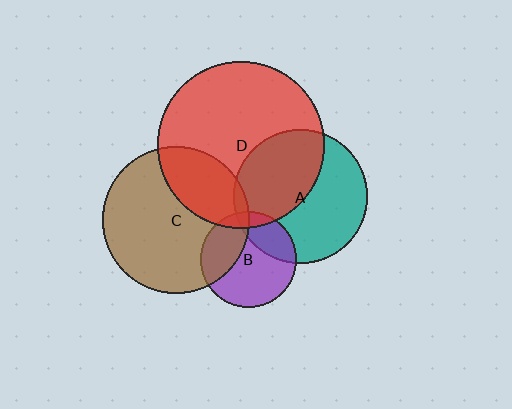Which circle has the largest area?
Circle D (red).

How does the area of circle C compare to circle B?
Approximately 2.4 times.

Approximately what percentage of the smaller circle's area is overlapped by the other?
Approximately 45%.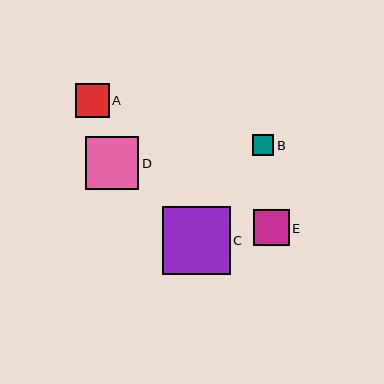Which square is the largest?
Square C is the largest with a size of approximately 67 pixels.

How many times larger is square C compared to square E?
Square C is approximately 1.9 times the size of square E.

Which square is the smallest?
Square B is the smallest with a size of approximately 21 pixels.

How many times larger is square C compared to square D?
Square C is approximately 1.3 times the size of square D.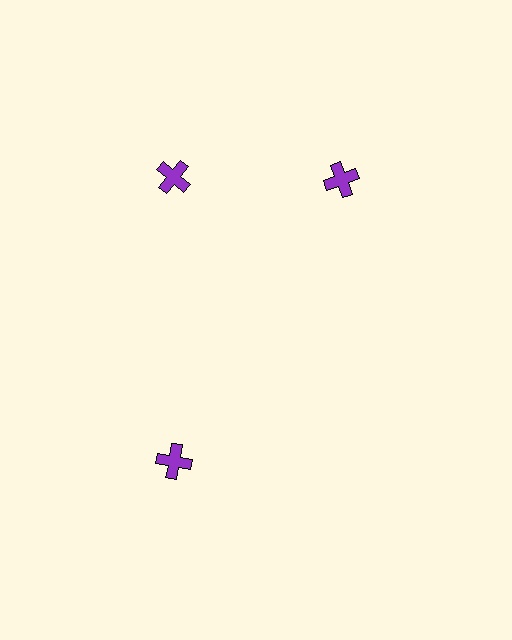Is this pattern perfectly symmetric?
No. The 3 purple crosses are arranged in a ring, but one element near the 3 o'clock position is rotated out of alignment along the ring, breaking the 3-fold rotational symmetry.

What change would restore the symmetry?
The symmetry would be restored by rotating it back into even spacing with its neighbors so that all 3 crosses sit at equal angles and equal distance from the center.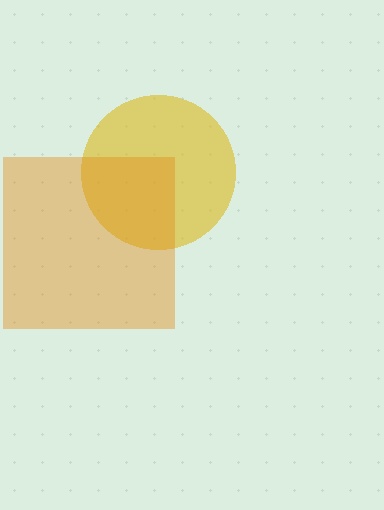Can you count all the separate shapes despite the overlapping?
Yes, there are 2 separate shapes.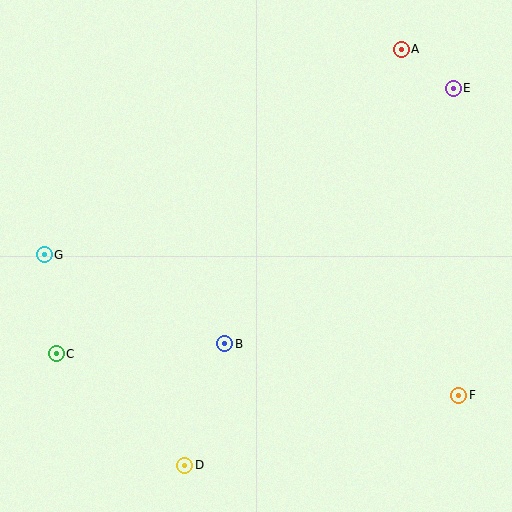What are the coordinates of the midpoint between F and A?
The midpoint between F and A is at (430, 222).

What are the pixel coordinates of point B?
Point B is at (225, 344).